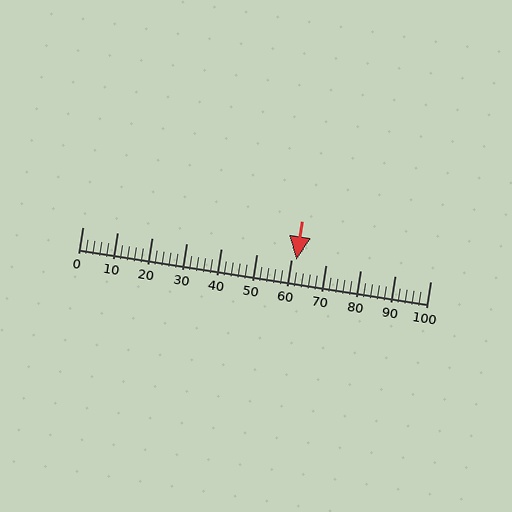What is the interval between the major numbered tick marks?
The major tick marks are spaced 10 units apart.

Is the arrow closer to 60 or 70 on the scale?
The arrow is closer to 60.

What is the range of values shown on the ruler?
The ruler shows values from 0 to 100.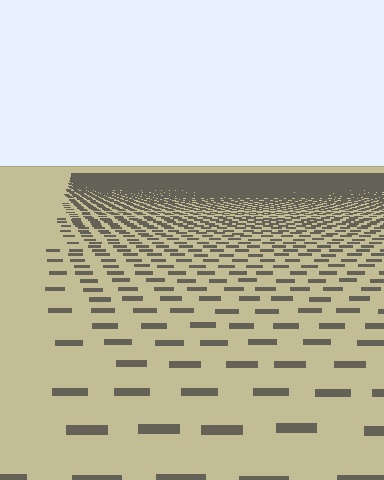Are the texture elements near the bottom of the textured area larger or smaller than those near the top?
Larger. Near the bottom, elements are closer to the viewer and appear at a bigger on-screen size.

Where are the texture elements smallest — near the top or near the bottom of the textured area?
Near the top.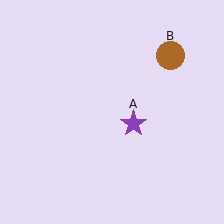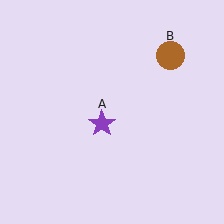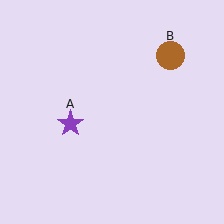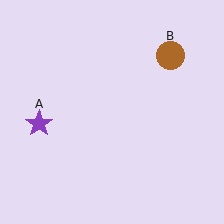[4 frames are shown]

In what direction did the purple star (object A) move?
The purple star (object A) moved left.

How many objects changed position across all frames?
1 object changed position: purple star (object A).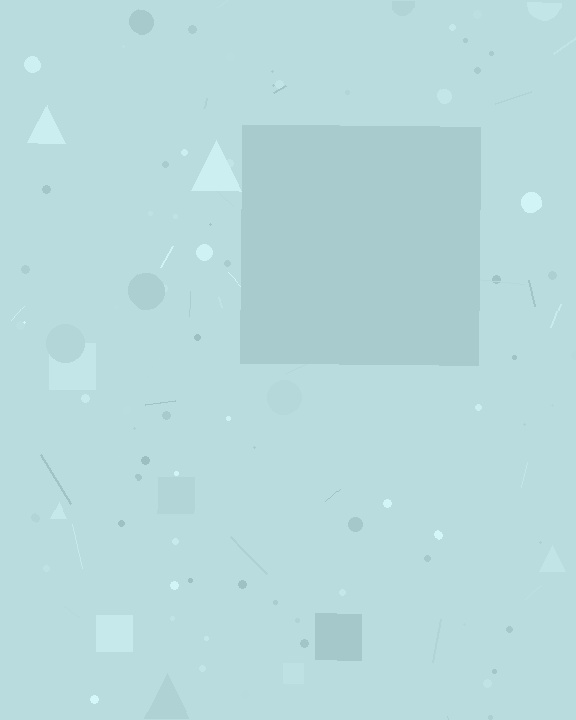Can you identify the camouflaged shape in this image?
The camouflaged shape is a square.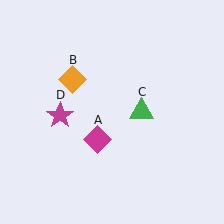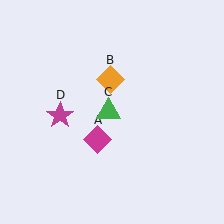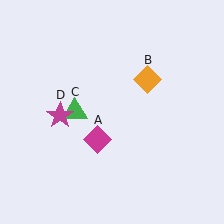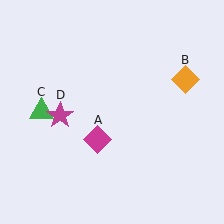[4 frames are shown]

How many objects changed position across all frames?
2 objects changed position: orange diamond (object B), green triangle (object C).